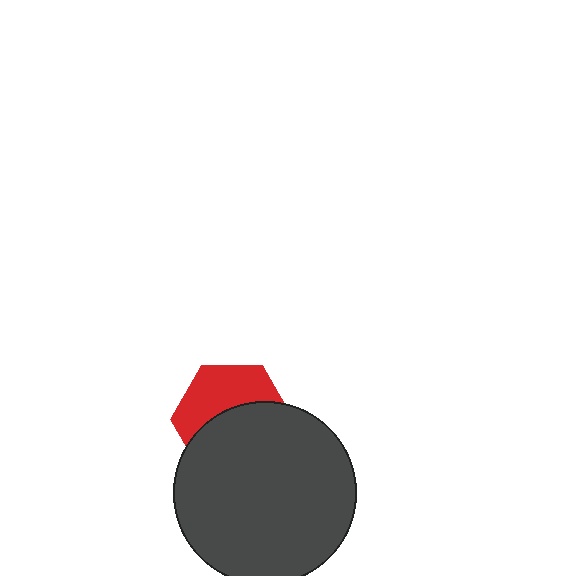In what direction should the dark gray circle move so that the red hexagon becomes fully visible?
The dark gray circle should move down. That is the shortest direction to clear the overlap and leave the red hexagon fully visible.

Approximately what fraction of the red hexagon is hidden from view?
Roughly 56% of the red hexagon is hidden behind the dark gray circle.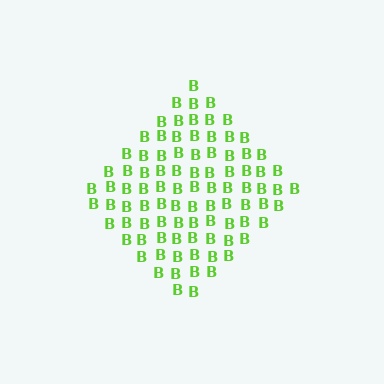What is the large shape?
The large shape is a diamond.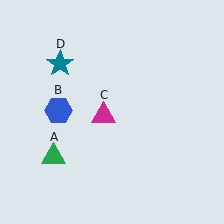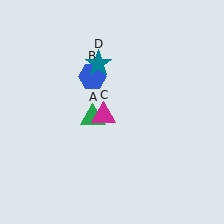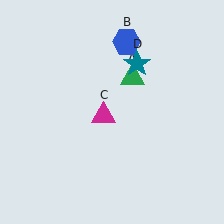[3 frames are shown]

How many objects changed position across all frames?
3 objects changed position: green triangle (object A), blue hexagon (object B), teal star (object D).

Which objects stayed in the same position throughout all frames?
Magenta triangle (object C) remained stationary.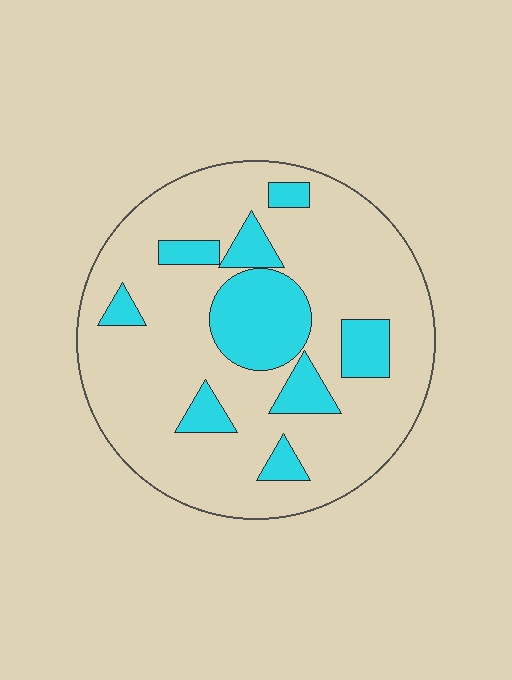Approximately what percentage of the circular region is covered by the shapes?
Approximately 20%.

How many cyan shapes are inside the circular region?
9.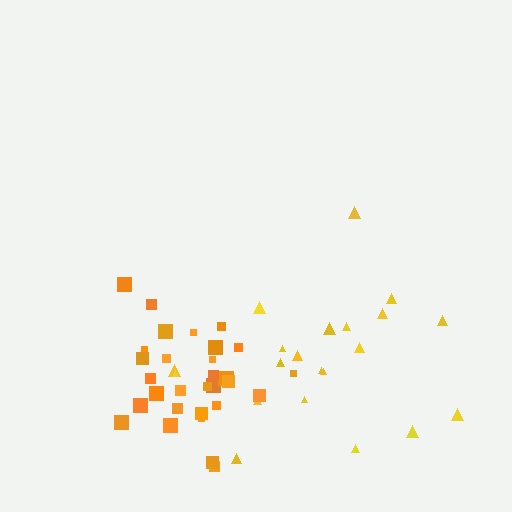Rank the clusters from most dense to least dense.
orange, yellow.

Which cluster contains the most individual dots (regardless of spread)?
Orange (32).